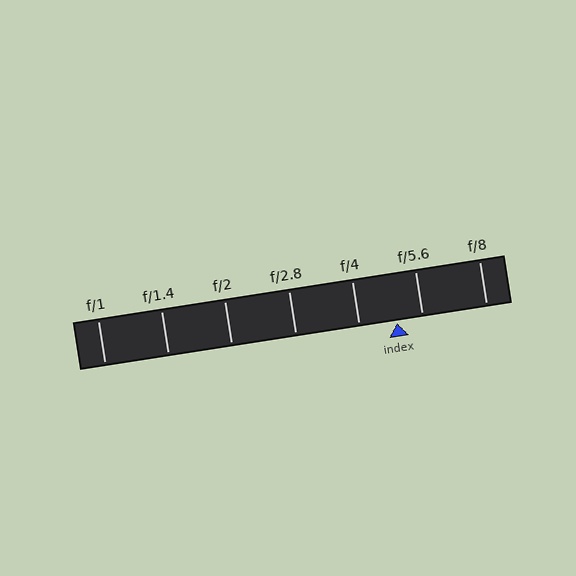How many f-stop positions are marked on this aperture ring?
There are 7 f-stop positions marked.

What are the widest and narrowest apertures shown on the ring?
The widest aperture shown is f/1 and the narrowest is f/8.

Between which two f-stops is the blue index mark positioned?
The index mark is between f/4 and f/5.6.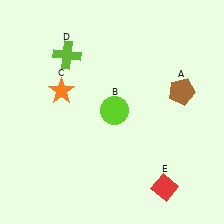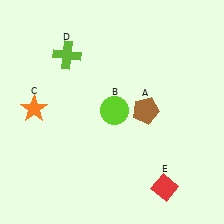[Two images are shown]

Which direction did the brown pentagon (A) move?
The brown pentagon (A) moved left.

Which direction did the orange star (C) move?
The orange star (C) moved left.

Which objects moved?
The objects that moved are: the brown pentagon (A), the orange star (C).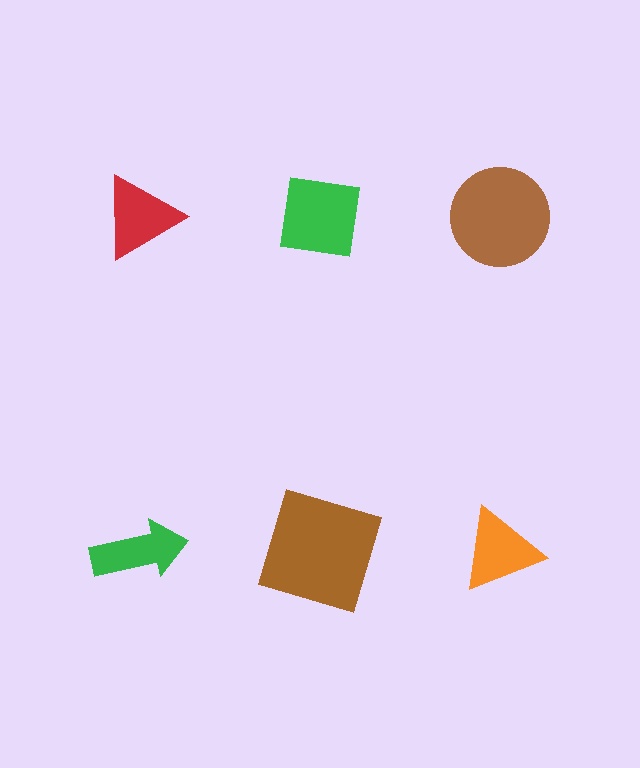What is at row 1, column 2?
A green square.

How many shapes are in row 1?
3 shapes.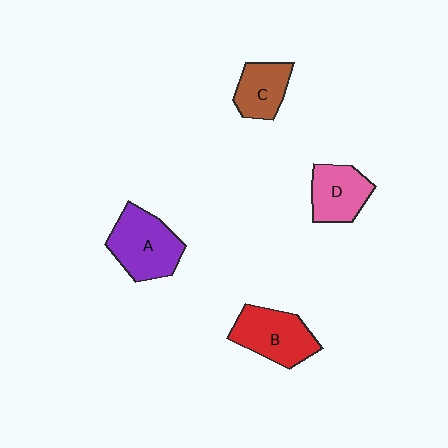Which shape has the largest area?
Shape A (purple).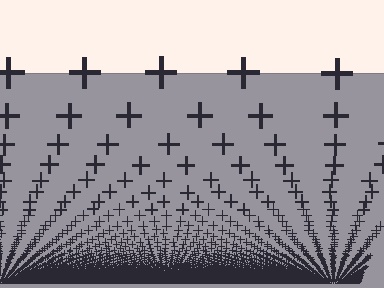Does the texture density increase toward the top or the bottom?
Density increases toward the bottom.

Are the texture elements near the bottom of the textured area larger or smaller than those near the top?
Smaller. The gradient is inverted — elements near the bottom are smaller and denser.